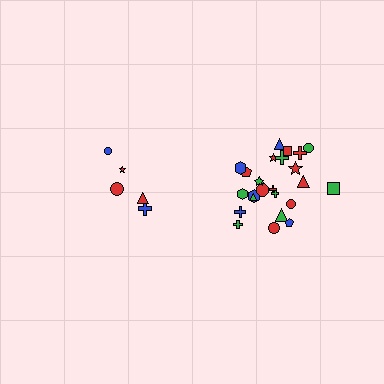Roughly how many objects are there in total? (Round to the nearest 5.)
Roughly 30 objects in total.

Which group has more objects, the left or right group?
The right group.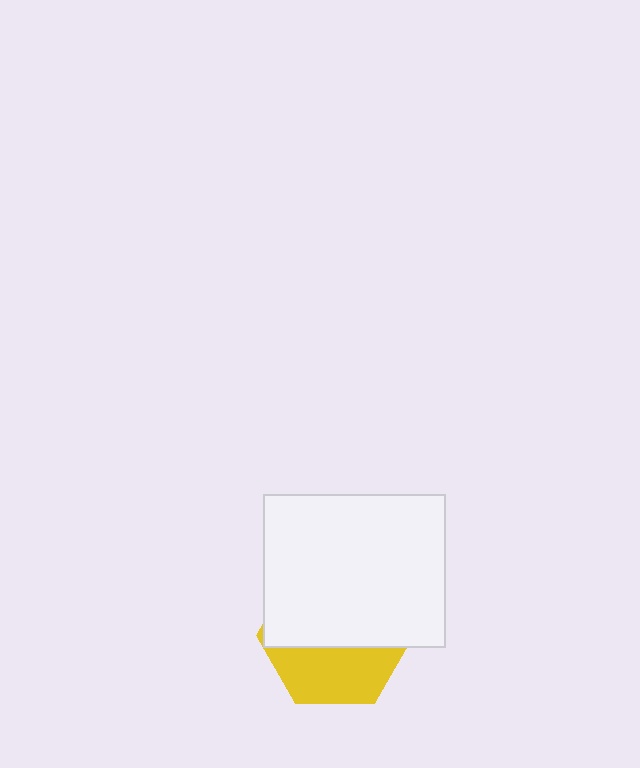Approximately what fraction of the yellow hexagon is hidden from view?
Roughly 61% of the yellow hexagon is hidden behind the white rectangle.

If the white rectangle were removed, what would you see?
You would see the complete yellow hexagon.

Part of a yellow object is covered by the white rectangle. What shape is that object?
It is a hexagon.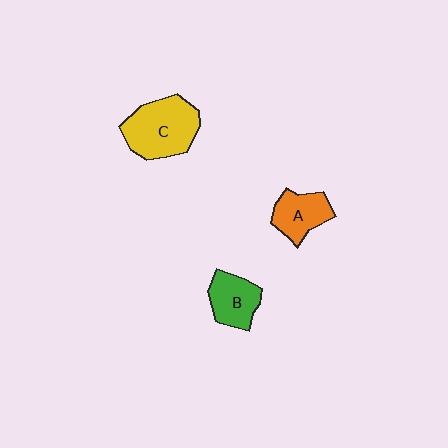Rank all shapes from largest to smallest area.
From largest to smallest: C (yellow), B (green), A (orange).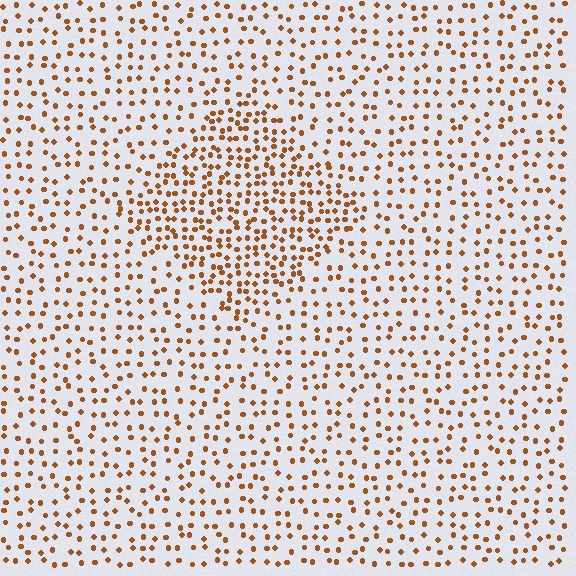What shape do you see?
I see a diamond.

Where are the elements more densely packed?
The elements are more densely packed inside the diamond boundary.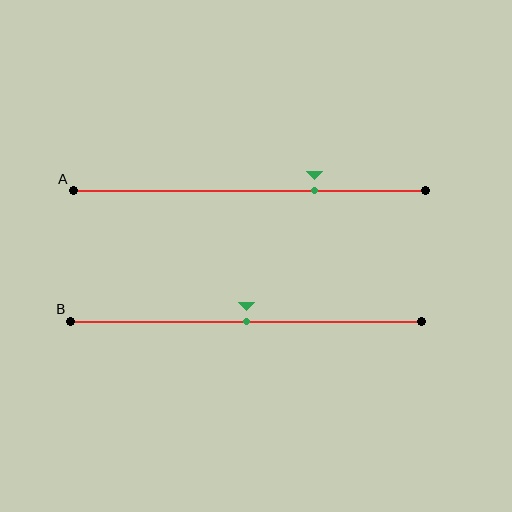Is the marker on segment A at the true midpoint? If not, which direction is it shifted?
No, the marker on segment A is shifted to the right by about 19% of the segment length.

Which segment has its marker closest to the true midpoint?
Segment B has its marker closest to the true midpoint.